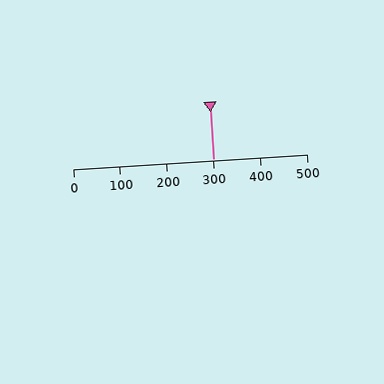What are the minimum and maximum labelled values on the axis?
The axis runs from 0 to 500.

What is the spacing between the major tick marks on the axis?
The major ticks are spaced 100 apart.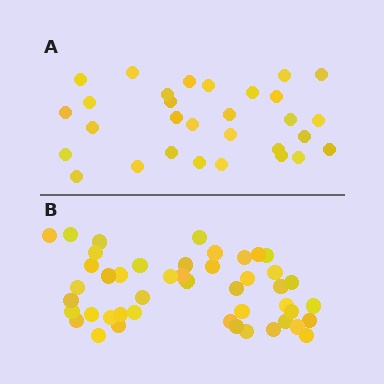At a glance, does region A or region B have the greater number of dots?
Region B (the bottom region) has more dots.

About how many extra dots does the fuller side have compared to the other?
Region B has approximately 15 more dots than region A.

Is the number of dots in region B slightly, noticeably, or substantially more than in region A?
Region B has substantially more. The ratio is roughly 1.5 to 1.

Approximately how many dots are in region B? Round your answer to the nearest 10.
About 50 dots. (The exact count is 46, which rounds to 50.)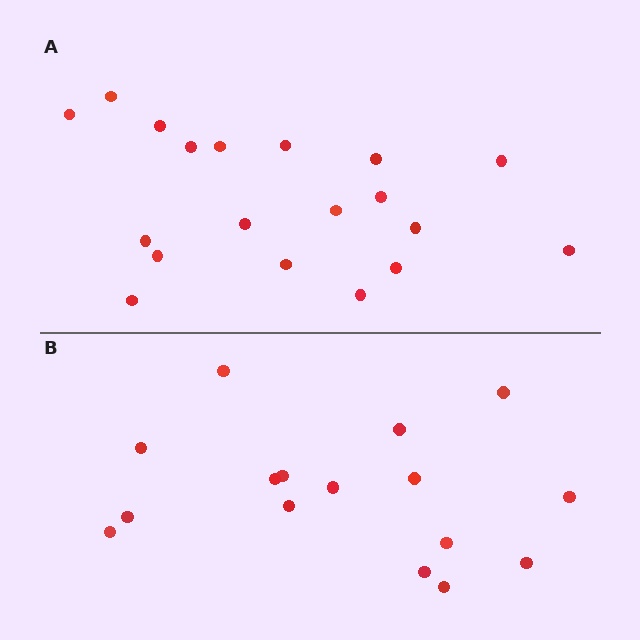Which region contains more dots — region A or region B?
Region A (the top region) has more dots.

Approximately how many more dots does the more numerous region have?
Region A has just a few more — roughly 2 or 3 more dots than region B.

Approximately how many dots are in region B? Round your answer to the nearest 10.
About 20 dots. (The exact count is 16, which rounds to 20.)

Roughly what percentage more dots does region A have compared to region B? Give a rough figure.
About 20% more.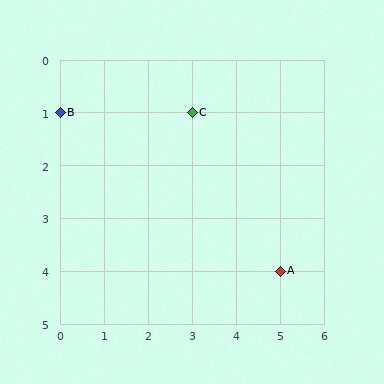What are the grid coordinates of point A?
Point A is at grid coordinates (5, 4).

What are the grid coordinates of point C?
Point C is at grid coordinates (3, 1).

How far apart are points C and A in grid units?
Points C and A are 2 columns and 3 rows apart (about 3.6 grid units diagonally).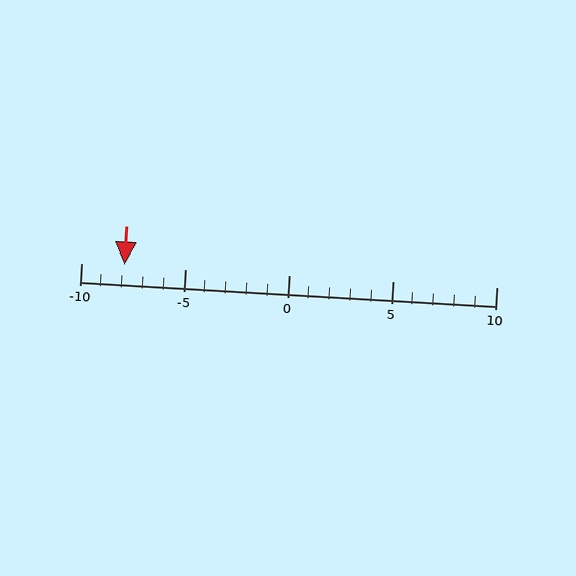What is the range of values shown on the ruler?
The ruler shows values from -10 to 10.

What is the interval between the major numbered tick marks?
The major tick marks are spaced 5 units apart.